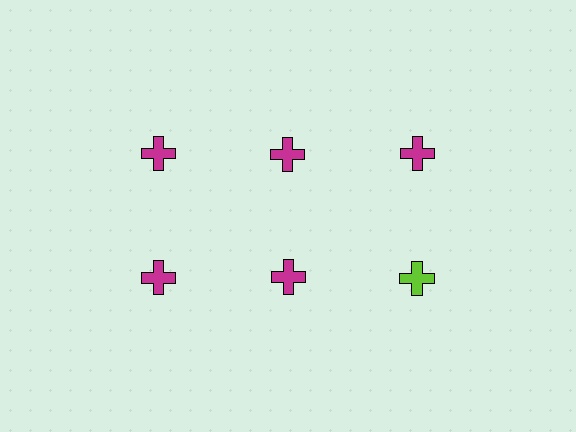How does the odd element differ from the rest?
It has a different color: lime instead of magenta.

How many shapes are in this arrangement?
There are 6 shapes arranged in a grid pattern.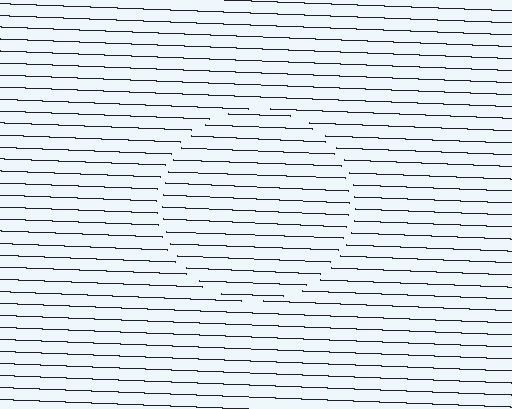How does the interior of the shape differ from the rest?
The interior of the shape contains the same grating, shifted by half a period — the contour is defined by the phase discontinuity where line-ends from the inner and outer gratings abut.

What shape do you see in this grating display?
An illusory circle. The interior of the shape contains the same grating, shifted by half a period — the contour is defined by the phase discontinuity where line-ends from the inner and outer gratings abut.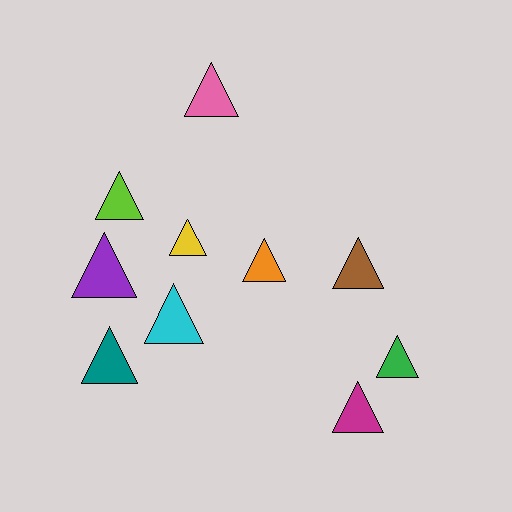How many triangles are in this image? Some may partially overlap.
There are 10 triangles.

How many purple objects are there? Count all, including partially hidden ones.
There is 1 purple object.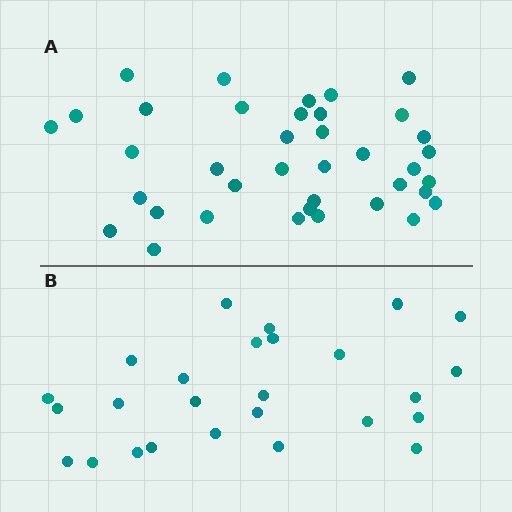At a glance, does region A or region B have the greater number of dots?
Region A (the top region) has more dots.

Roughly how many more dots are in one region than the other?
Region A has roughly 12 or so more dots than region B.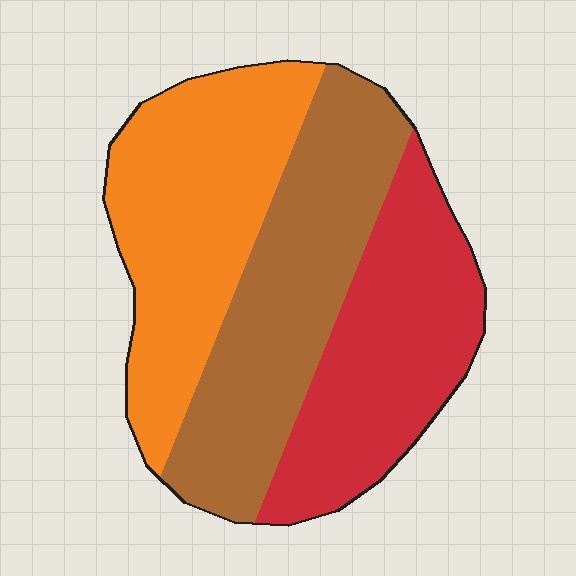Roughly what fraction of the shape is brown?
Brown covers about 35% of the shape.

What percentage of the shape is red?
Red covers 31% of the shape.